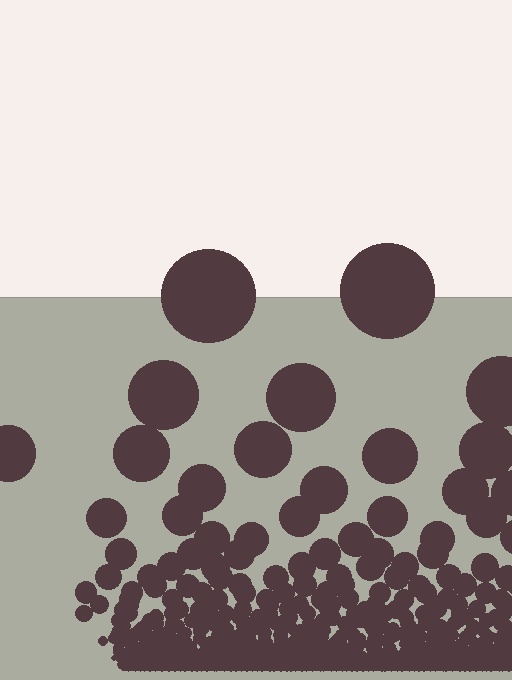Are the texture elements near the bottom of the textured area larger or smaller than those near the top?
Smaller. The gradient is inverted — elements near the bottom are smaller and denser.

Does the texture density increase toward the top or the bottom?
Density increases toward the bottom.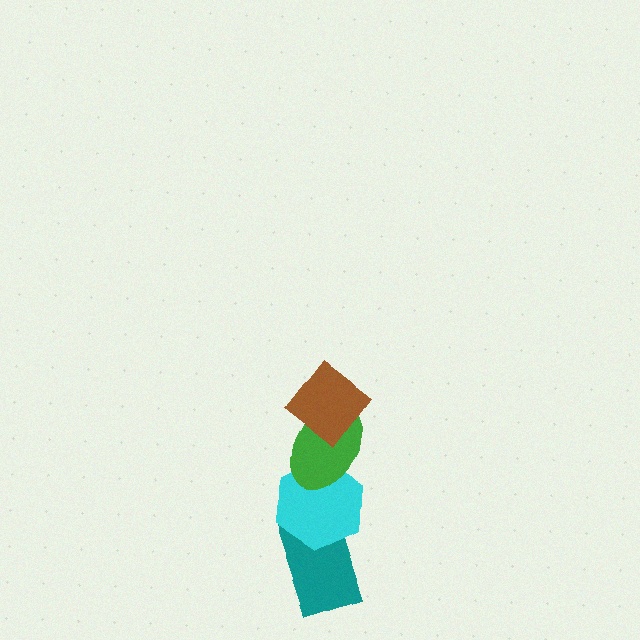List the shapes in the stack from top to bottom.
From top to bottom: the brown diamond, the green ellipse, the cyan hexagon, the teal rectangle.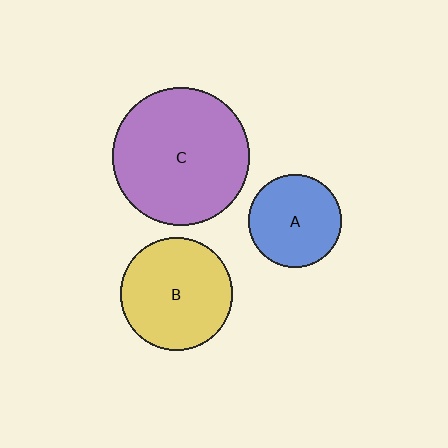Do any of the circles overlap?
No, none of the circles overlap.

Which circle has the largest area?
Circle C (purple).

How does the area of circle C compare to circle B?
Approximately 1.5 times.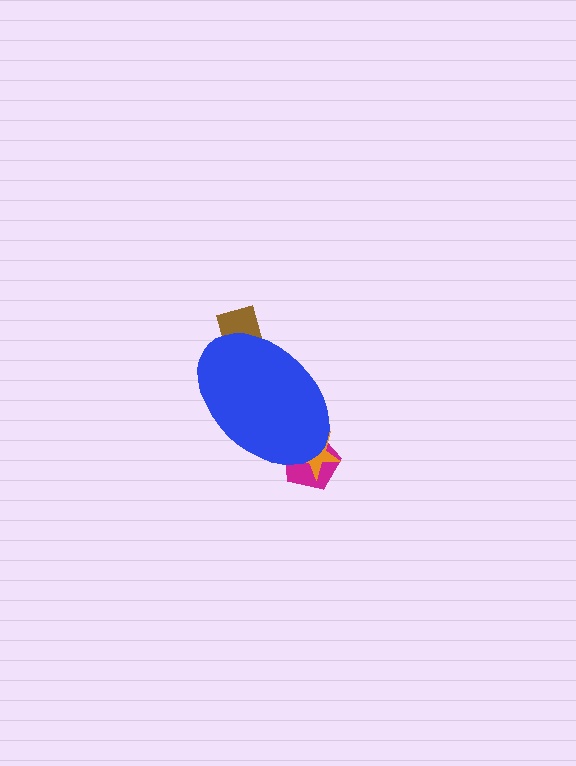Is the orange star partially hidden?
Yes, the orange star is partially hidden behind the blue ellipse.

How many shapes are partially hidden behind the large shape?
3 shapes are partially hidden.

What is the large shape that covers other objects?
A blue ellipse.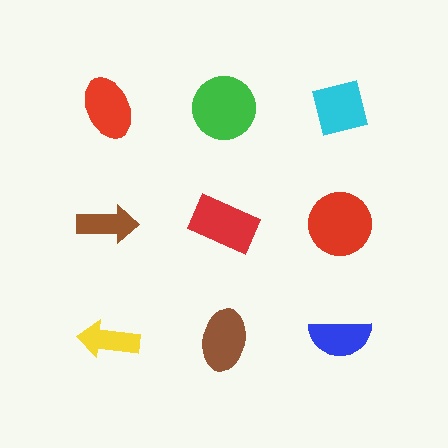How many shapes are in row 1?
3 shapes.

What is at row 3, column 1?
A yellow arrow.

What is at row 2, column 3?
A red circle.